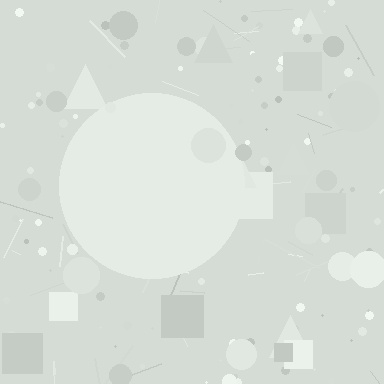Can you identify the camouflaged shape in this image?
The camouflaged shape is a circle.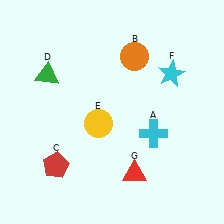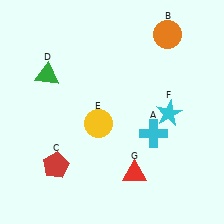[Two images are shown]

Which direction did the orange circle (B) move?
The orange circle (B) moved right.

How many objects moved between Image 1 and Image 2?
2 objects moved between the two images.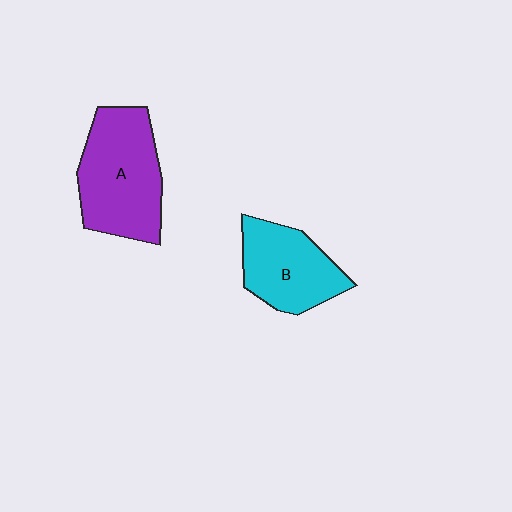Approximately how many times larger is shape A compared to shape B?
Approximately 1.3 times.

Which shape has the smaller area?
Shape B (cyan).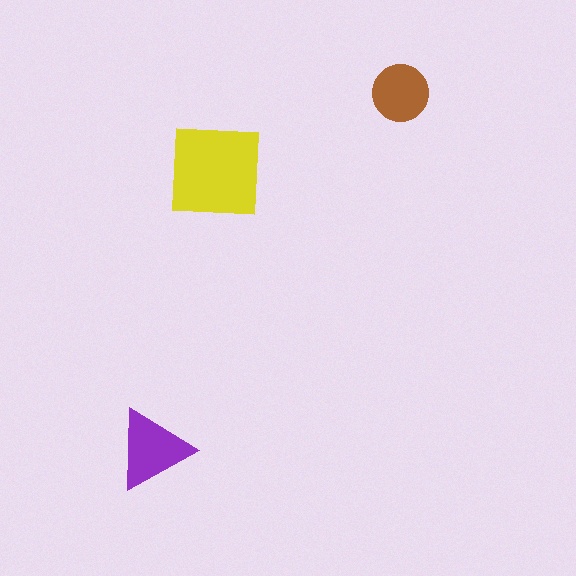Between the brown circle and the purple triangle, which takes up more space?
The purple triangle.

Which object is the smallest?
The brown circle.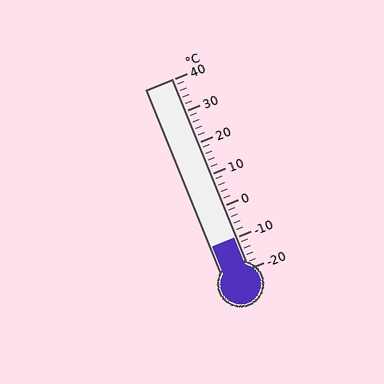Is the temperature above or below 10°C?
The temperature is below 10°C.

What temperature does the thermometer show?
The thermometer shows approximately -10°C.